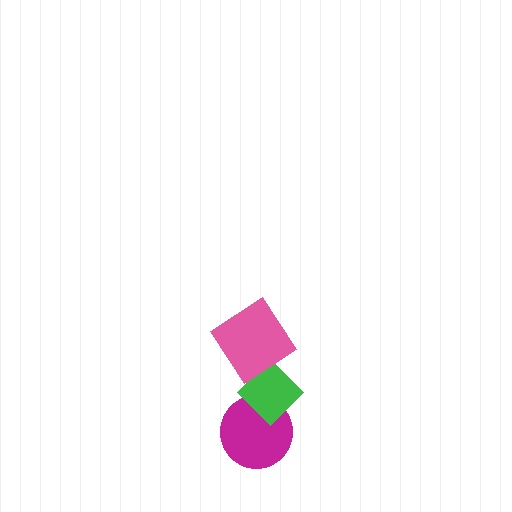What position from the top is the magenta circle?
The magenta circle is 3rd from the top.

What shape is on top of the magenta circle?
The green diamond is on top of the magenta circle.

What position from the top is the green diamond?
The green diamond is 2nd from the top.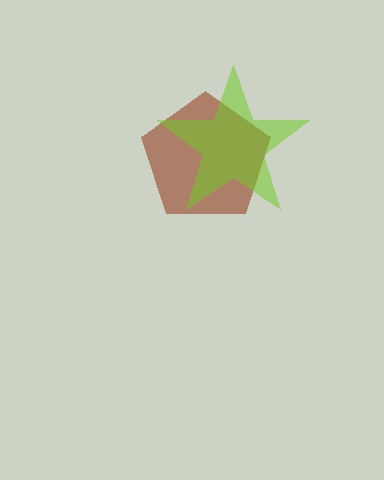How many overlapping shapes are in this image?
There are 2 overlapping shapes in the image.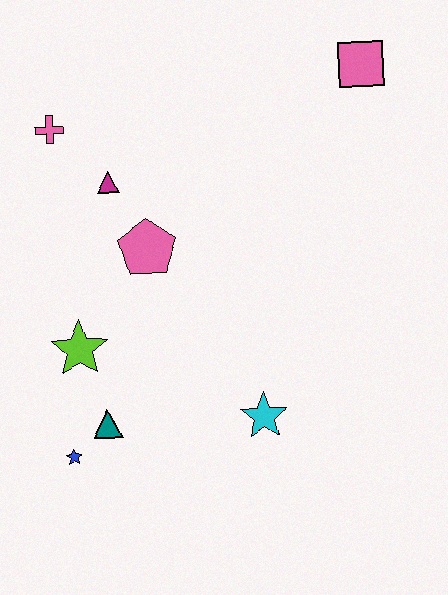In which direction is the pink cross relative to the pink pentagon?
The pink cross is above the pink pentagon.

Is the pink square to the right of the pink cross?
Yes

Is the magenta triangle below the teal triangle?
No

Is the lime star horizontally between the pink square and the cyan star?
No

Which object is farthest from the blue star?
The pink square is farthest from the blue star.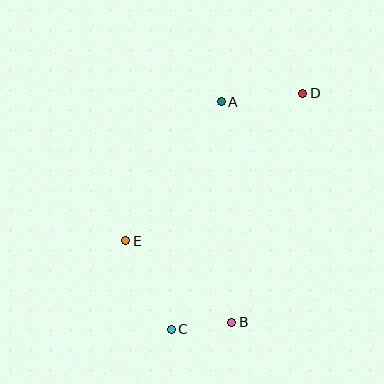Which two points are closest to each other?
Points B and C are closest to each other.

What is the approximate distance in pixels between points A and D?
The distance between A and D is approximately 82 pixels.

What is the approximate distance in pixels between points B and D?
The distance between B and D is approximately 240 pixels.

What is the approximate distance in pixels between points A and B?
The distance between A and B is approximately 221 pixels.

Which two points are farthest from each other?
Points C and D are farthest from each other.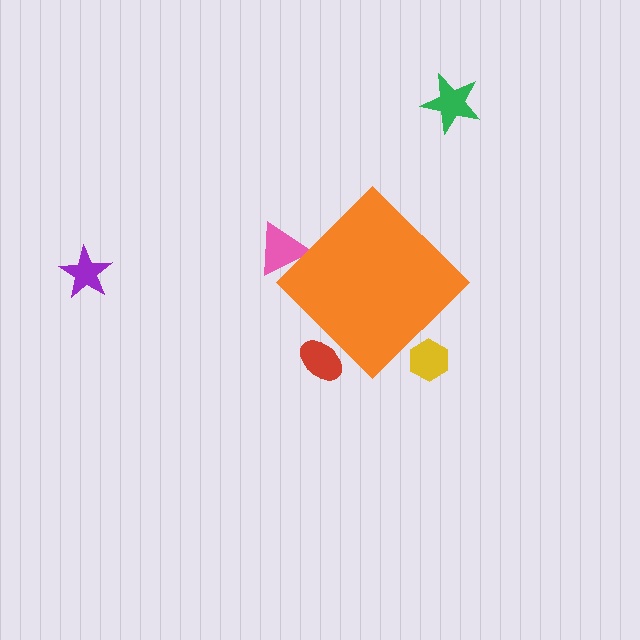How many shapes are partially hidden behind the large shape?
3 shapes are partially hidden.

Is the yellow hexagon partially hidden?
Yes, the yellow hexagon is partially hidden behind the orange diamond.